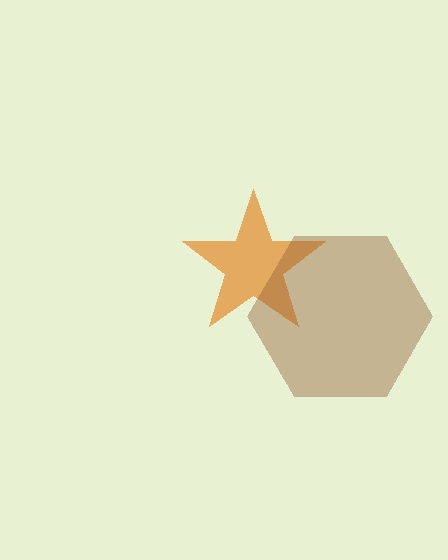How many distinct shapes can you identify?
There are 2 distinct shapes: an orange star, a brown hexagon.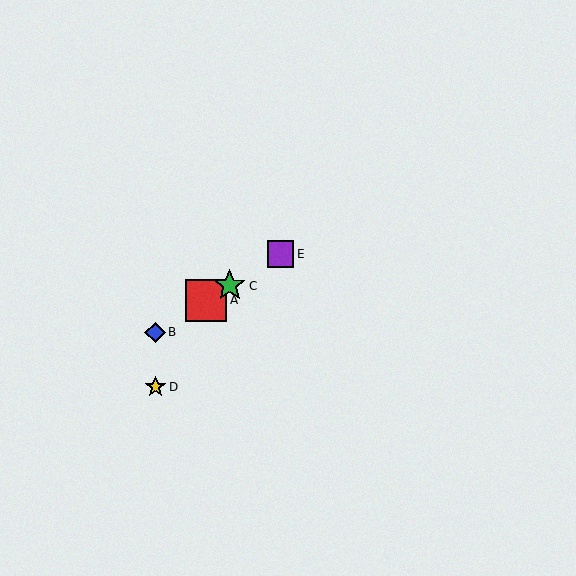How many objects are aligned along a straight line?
4 objects (A, B, C, E) are aligned along a straight line.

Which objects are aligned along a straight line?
Objects A, B, C, E are aligned along a straight line.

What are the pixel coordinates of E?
Object E is at (281, 254).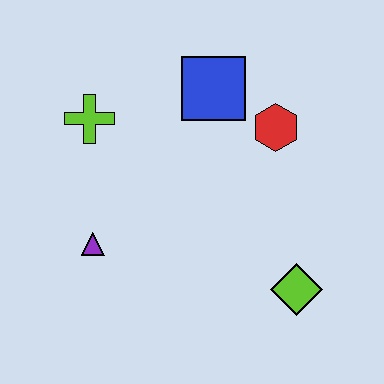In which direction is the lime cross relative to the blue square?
The lime cross is to the left of the blue square.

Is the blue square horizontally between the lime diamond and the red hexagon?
No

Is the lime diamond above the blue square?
No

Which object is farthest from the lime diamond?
The lime cross is farthest from the lime diamond.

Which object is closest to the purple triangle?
The lime cross is closest to the purple triangle.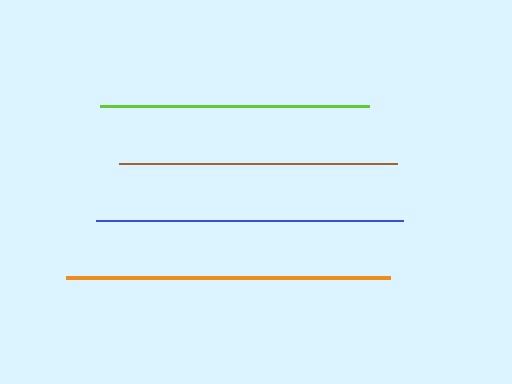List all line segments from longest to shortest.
From longest to shortest: orange, blue, brown, lime.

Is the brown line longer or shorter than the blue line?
The blue line is longer than the brown line.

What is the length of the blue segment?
The blue segment is approximately 307 pixels long.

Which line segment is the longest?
The orange line is the longest at approximately 324 pixels.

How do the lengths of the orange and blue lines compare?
The orange and blue lines are approximately the same length.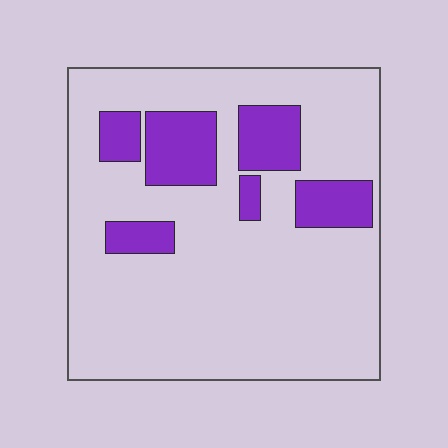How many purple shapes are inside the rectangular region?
6.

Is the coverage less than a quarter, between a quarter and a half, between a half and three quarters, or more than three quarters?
Less than a quarter.